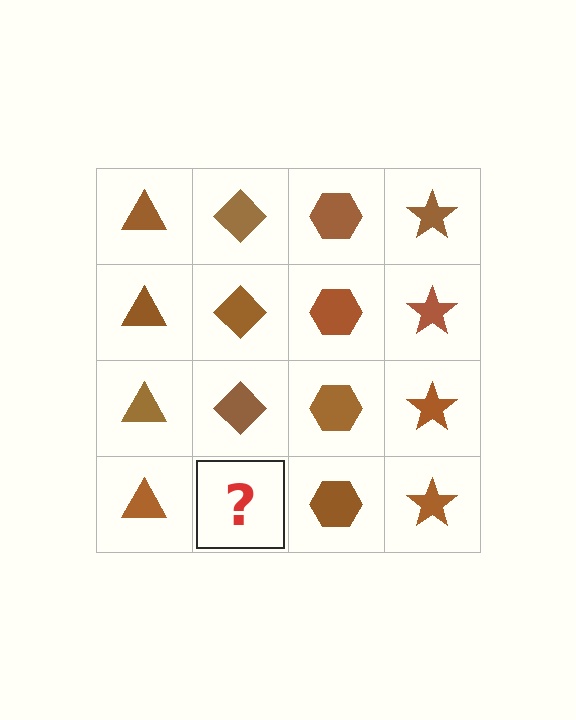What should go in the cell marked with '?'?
The missing cell should contain a brown diamond.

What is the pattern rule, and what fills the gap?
The rule is that each column has a consistent shape. The gap should be filled with a brown diamond.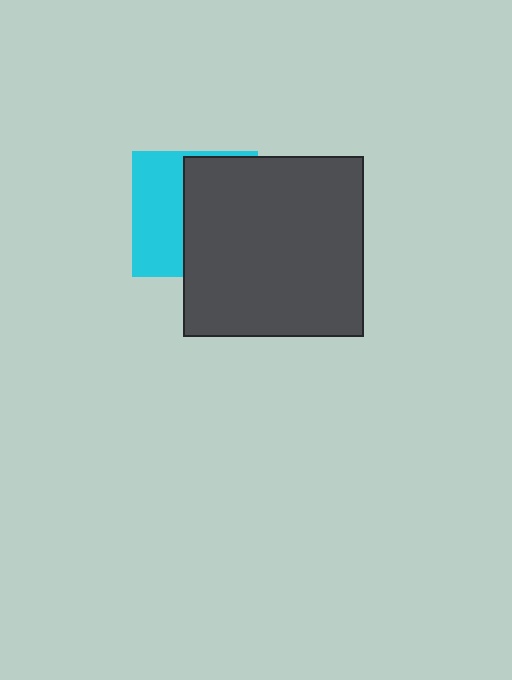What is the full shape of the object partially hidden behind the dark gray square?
The partially hidden object is a cyan square.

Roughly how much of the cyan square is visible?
A small part of it is visible (roughly 43%).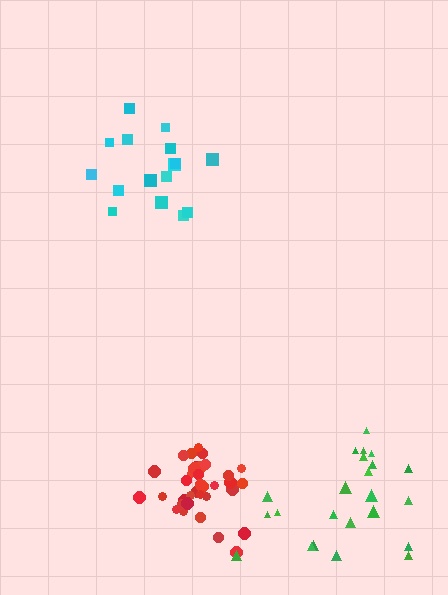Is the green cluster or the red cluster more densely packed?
Red.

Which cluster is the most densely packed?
Red.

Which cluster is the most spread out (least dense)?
Green.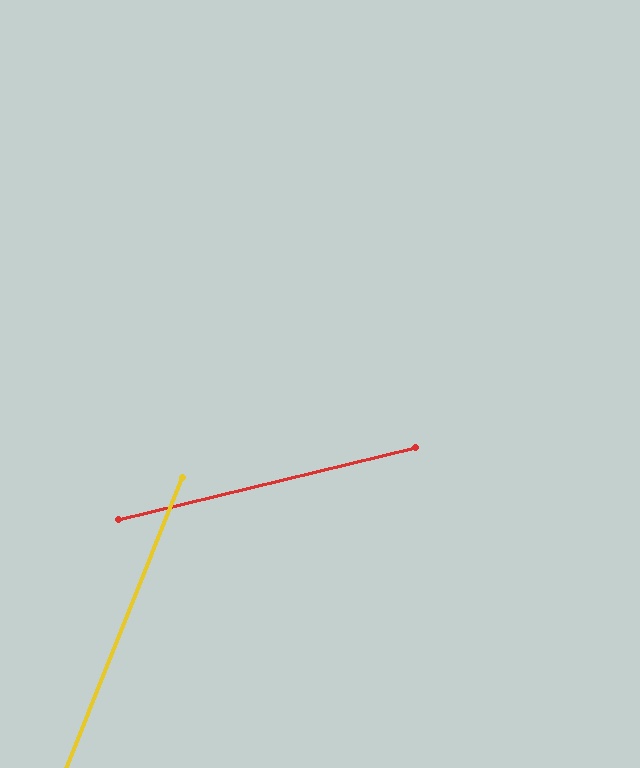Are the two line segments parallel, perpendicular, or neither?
Neither parallel nor perpendicular — they differ by about 55°.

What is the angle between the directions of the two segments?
Approximately 55 degrees.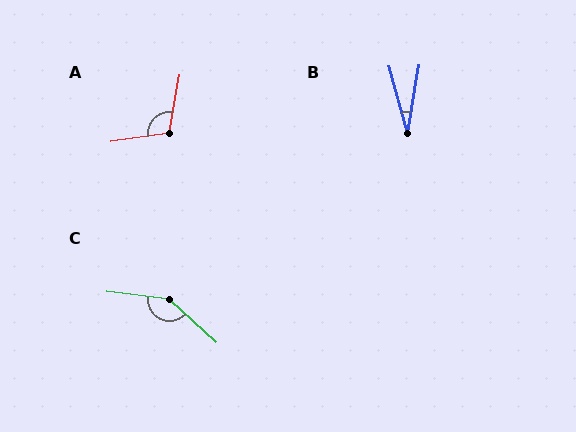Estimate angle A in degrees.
Approximately 108 degrees.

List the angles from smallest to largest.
B (25°), A (108°), C (145°).